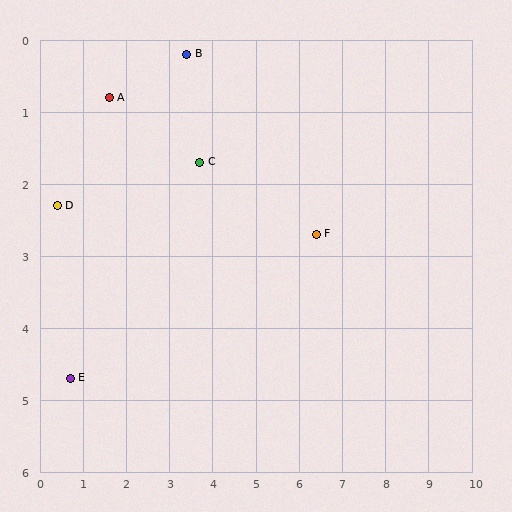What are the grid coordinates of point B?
Point B is at approximately (3.4, 0.2).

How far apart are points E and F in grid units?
Points E and F are about 6.0 grid units apart.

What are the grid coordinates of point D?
Point D is at approximately (0.4, 2.3).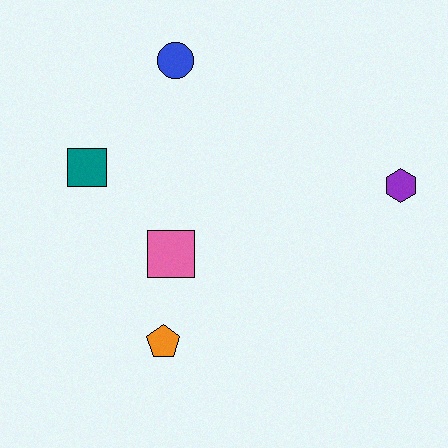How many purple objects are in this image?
There is 1 purple object.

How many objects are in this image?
There are 5 objects.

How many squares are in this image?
There are 2 squares.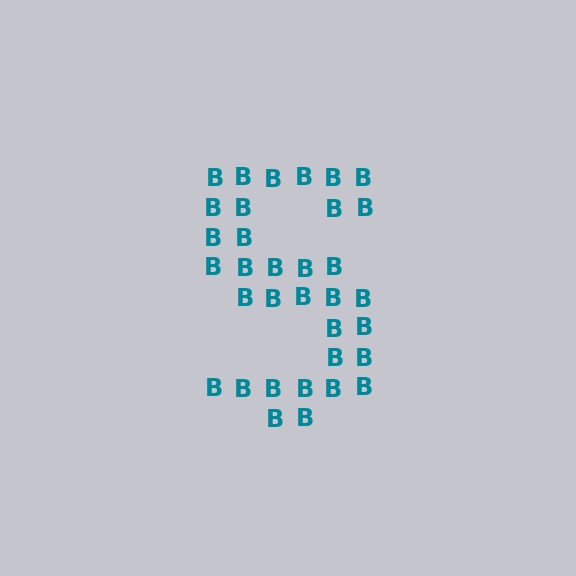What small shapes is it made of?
It is made of small letter B's.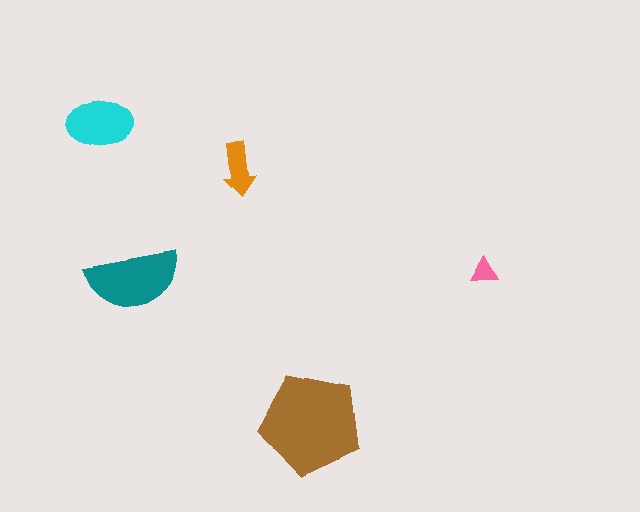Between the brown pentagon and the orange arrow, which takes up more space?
The brown pentagon.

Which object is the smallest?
The pink triangle.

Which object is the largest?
The brown pentagon.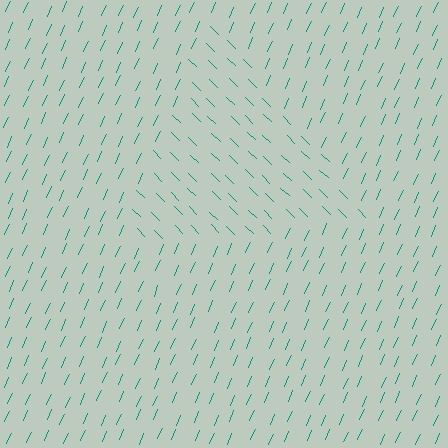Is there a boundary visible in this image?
Yes, there is a texture boundary formed by a change in line orientation.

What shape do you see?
I see a triangle.